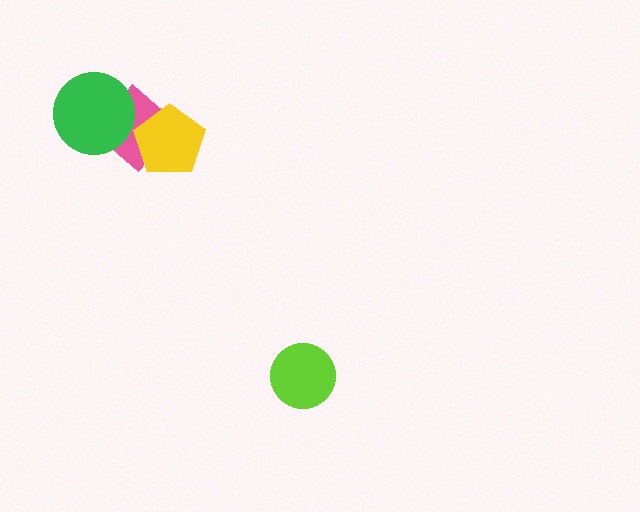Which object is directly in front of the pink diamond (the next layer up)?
The green circle is directly in front of the pink diamond.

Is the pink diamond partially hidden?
Yes, it is partially covered by another shape.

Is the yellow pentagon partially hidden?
No, no other shape covers it.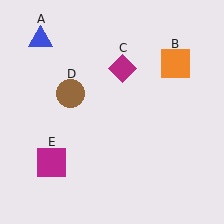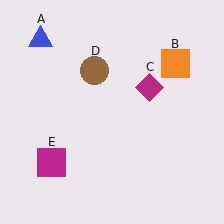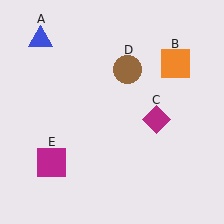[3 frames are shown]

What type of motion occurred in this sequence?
The magenta diamond (object C), brown circle (object D) rotated clockwise around the center of the scene.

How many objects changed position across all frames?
2 objects changed position: magenta diamond (object C), brown circle (object D).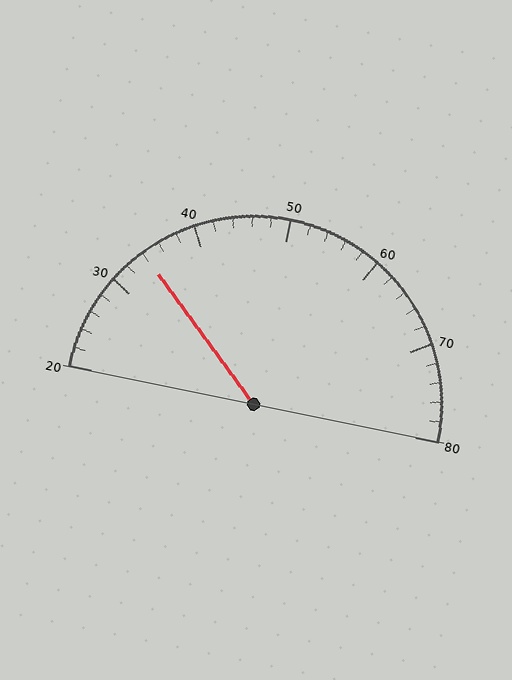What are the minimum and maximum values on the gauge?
The gauge ranges from 20 to 80.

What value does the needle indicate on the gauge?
The needle indicates approximately 34.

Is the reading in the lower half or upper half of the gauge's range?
The reading is in the lower half of the range (20 to 80).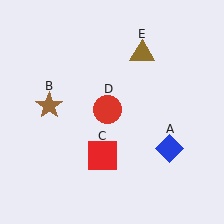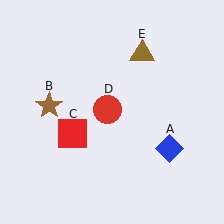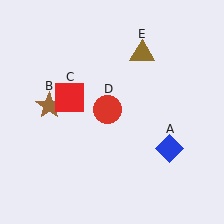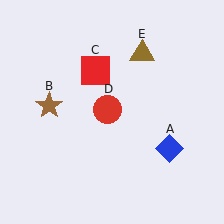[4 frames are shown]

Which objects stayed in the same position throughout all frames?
Blue diamond (object A) and brown star (object B) and red circle (object D) and brown triangle (object E) remained stationary.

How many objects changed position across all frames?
1 object changed position: red square (object C).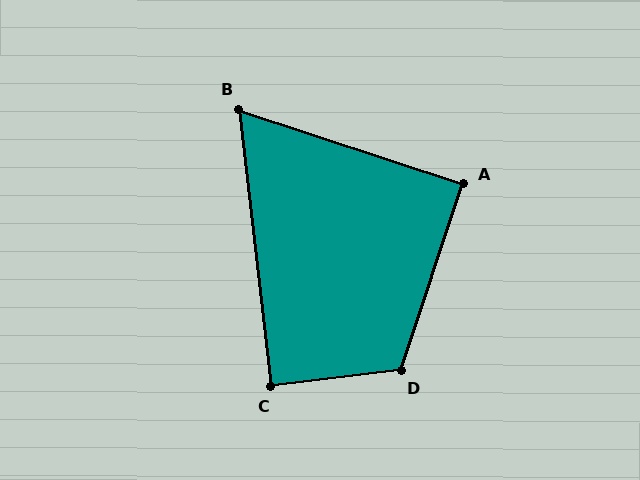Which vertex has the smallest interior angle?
B, at approximately 65 degrees.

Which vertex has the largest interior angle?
D, at approximately 115 degrees.